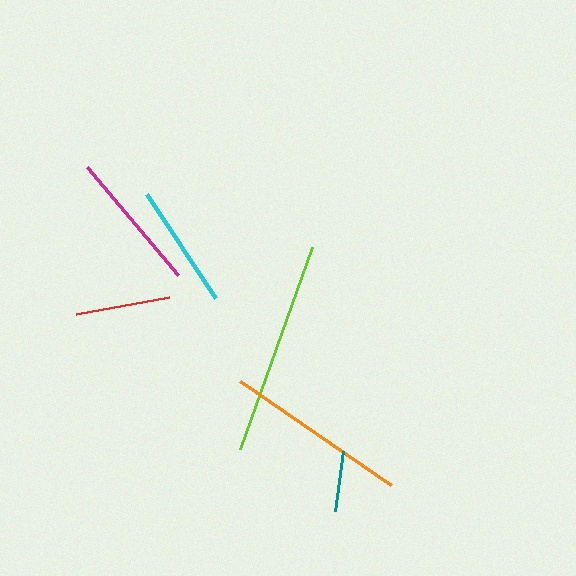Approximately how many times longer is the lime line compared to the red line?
The lime line is approximately 2.3 times the length of the red line.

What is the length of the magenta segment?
The magenta segment is approximately 142 pixels long.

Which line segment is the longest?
The lime line is the longest at approximately 215 pixels.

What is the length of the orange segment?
The orange segment is approximately 184 pixels long.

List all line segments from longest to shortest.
From longest to shortest: lime, orange, magenta, cyan, red, teal.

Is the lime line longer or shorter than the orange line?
The lime line is longer than the orange line.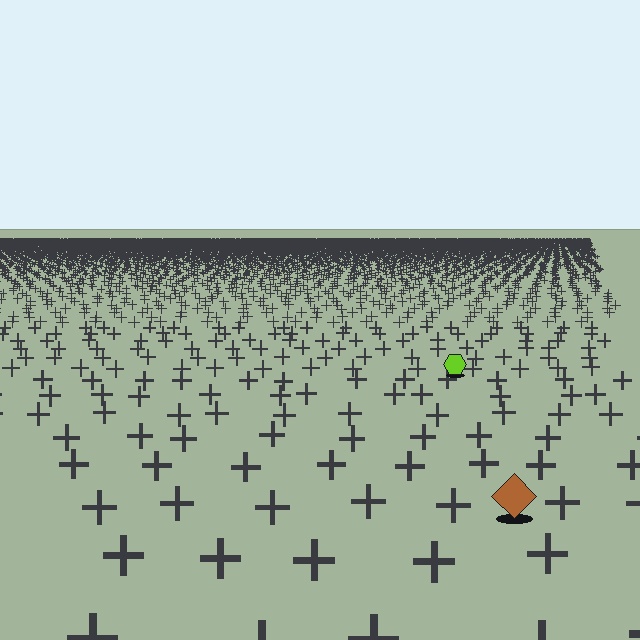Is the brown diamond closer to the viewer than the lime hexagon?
Yes. The brown diamond is closer — you can tell from the texture gradient: the ground texture is coarser near it.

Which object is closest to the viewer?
The brown diamond is closest. The texture marks near it are larger and more spread out.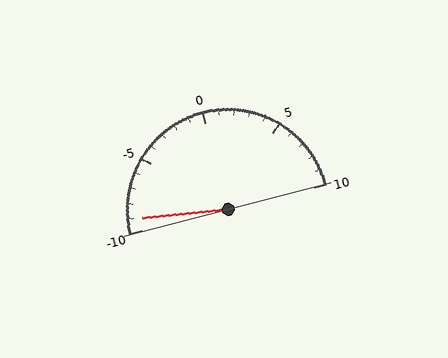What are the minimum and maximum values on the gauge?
The gauge ranges from -10 to 10.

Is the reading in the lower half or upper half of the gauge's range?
The reading is in the lower half of the range (-10 to 10).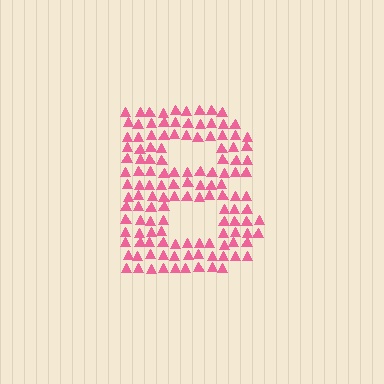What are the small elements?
The small elements are triangles.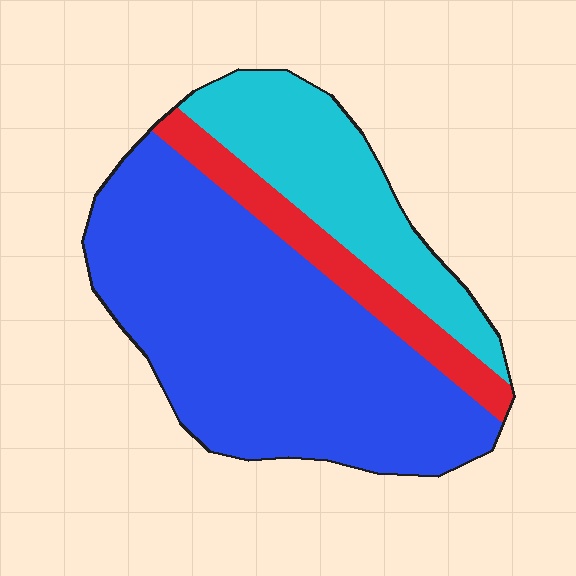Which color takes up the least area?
Red, at roughly 15%.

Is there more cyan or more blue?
Blue.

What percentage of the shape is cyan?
Cyan takes up about one quarter (1/4) of the shape.